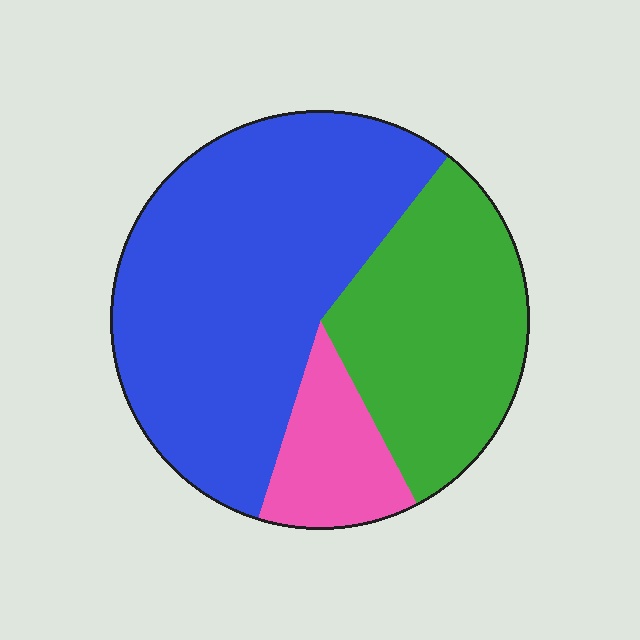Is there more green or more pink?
Green.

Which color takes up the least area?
Pink, at roughly 15%.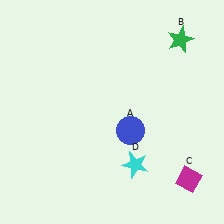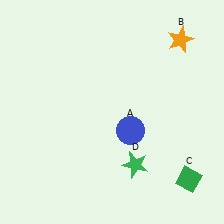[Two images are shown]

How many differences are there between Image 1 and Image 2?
There are 3 differences between the two images.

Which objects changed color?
B changed from green to orange. C changed from magenta to green. D changed from cyan to green.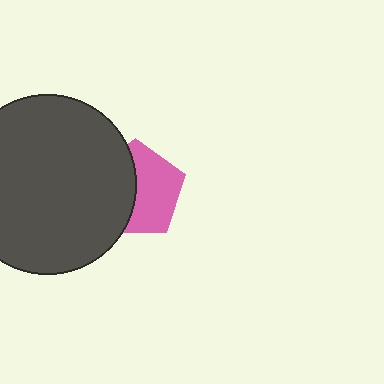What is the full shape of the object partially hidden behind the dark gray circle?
The partially hidden object is a pink pentagon.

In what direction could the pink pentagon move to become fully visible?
The pink pentagon could move right. That would shift it out from behind the dark gray circle entirely.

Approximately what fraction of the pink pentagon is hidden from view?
Roughly 46% of the pink pentagon is hidden behind the dark gray circle.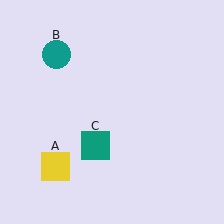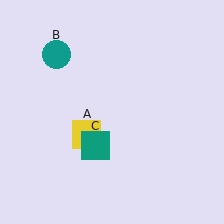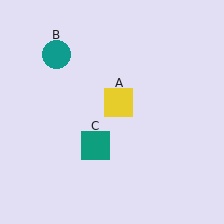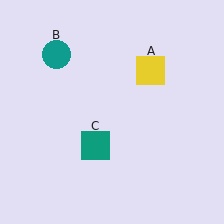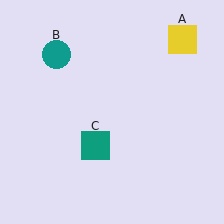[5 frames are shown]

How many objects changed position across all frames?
1 object changed position: yellow square (object A).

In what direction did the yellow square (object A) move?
The yellow square (object A) moved up and to the right.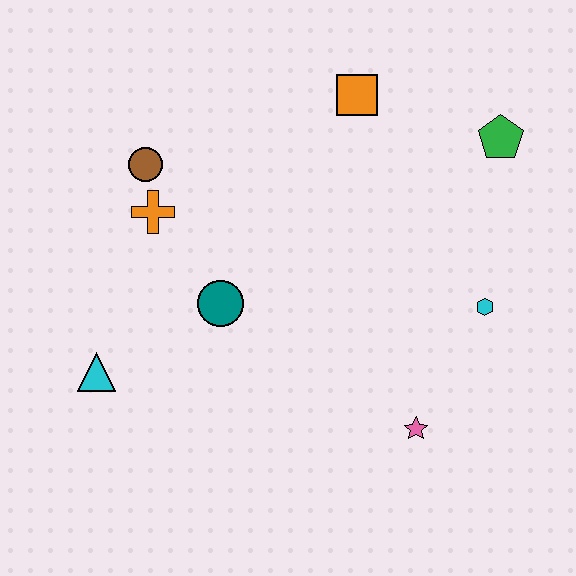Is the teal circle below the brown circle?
Yes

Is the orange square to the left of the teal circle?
No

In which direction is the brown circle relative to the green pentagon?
The brown circle is to the left of the green pentagon.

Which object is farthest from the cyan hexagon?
The cyan triangle is farthest from the cyan hexagon.